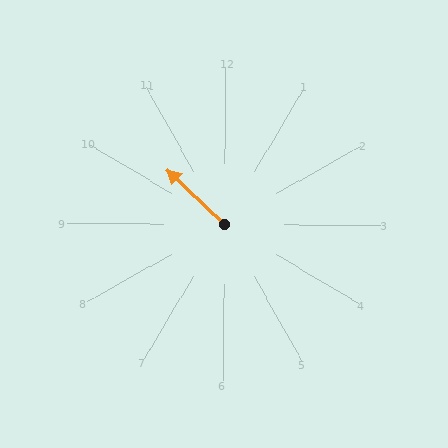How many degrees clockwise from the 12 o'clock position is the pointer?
Approximately 314 degrees.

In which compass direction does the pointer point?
Northwest.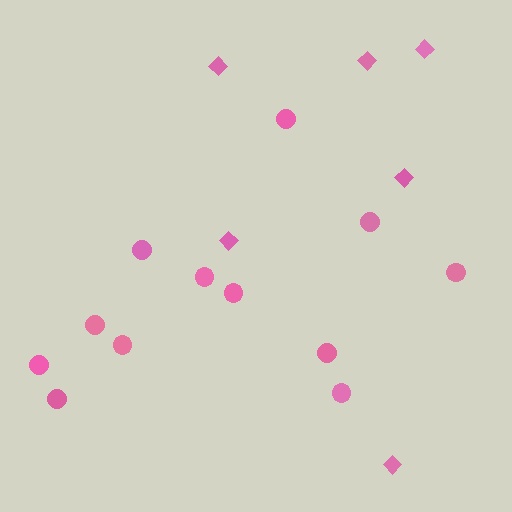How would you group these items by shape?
There are 2 groups: one group of circles (12) and one group of diamonds (6).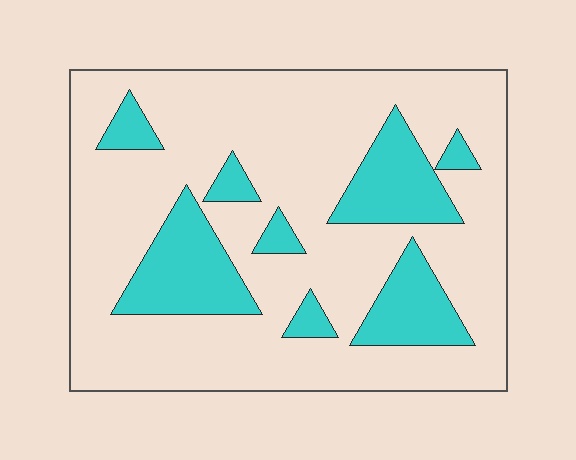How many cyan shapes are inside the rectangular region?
8.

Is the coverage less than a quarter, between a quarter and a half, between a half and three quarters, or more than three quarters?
Less than a quarter.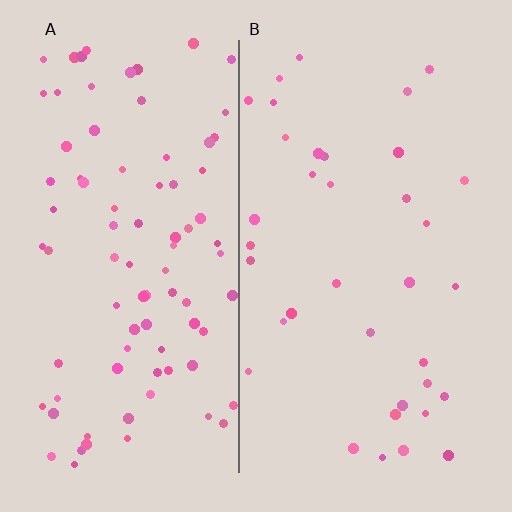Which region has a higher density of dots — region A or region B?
A (the left).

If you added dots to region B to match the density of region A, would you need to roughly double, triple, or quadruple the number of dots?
Approximately double.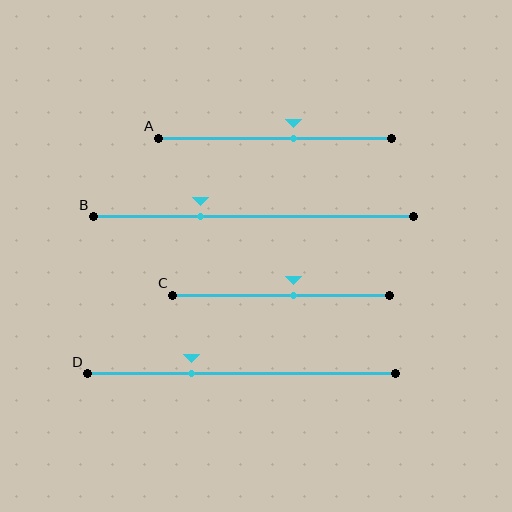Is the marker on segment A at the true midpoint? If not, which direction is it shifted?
No, the marker on segment A is shifted to the right by about 8% of the segment length.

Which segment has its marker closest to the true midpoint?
Segment C has its marker closest to the true midpoint.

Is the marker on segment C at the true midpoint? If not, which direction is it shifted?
No, the marker on segment C is shifted to the right by about 6% of the segment length.